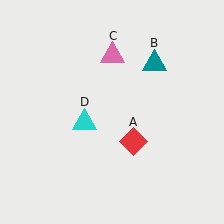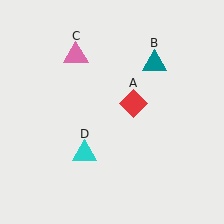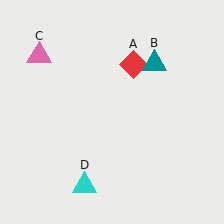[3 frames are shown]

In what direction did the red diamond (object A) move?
The red diamond (object A) moved up.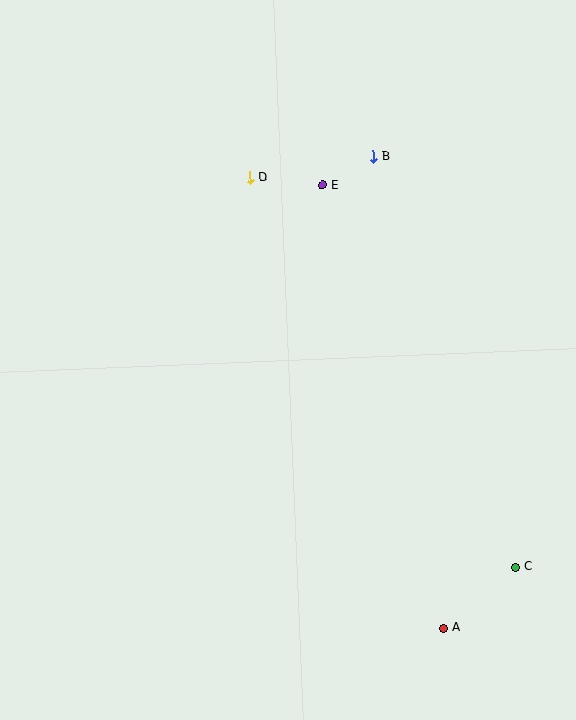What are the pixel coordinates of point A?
Point A is at (444, 628).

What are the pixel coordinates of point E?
Point E is at (322, 185).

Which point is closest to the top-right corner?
Point B is closest to the top-right corner.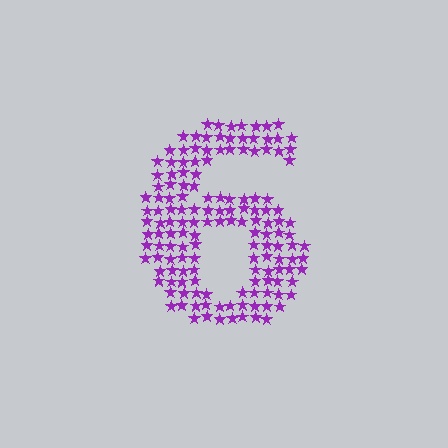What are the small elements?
The small elements are stars.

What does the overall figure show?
The overall figure shows the digit 6.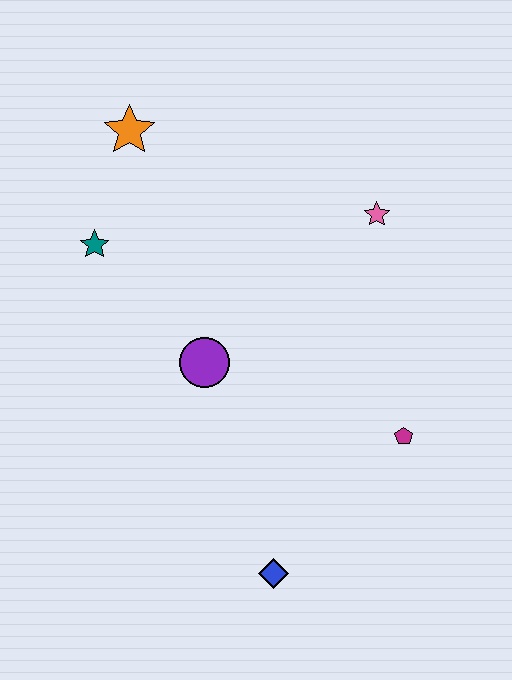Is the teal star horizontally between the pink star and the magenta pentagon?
No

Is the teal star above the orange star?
No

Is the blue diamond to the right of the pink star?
No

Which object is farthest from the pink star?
The blue diamond is farthest from the pink star.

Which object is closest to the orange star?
The teal star is closest to the orange star.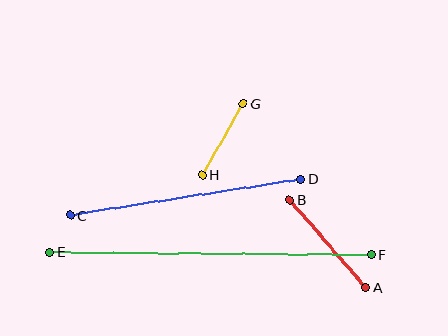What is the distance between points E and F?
The distance is approximately 322 pixels.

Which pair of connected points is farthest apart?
Points E and F are farthest apart.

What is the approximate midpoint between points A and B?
The midpoint is at approximately (328, 244) pixels.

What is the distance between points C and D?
The distance is approximately 233 pixels.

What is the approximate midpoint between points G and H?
The midpoint is at approximately (223, 139) pixels.